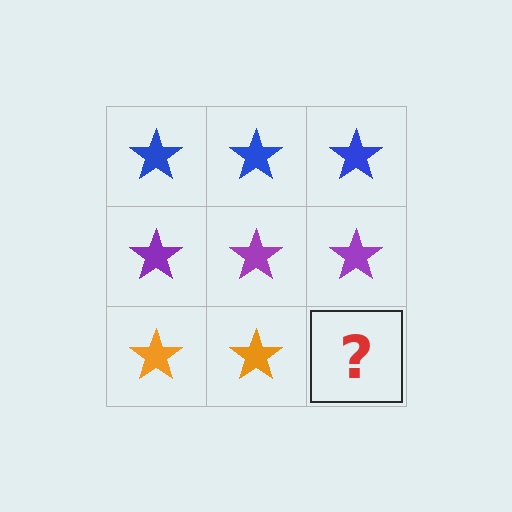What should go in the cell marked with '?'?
The missing cell should contain an orange star.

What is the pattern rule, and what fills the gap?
The rule is that each row has a consistent color. The gap should be filled with an orange star.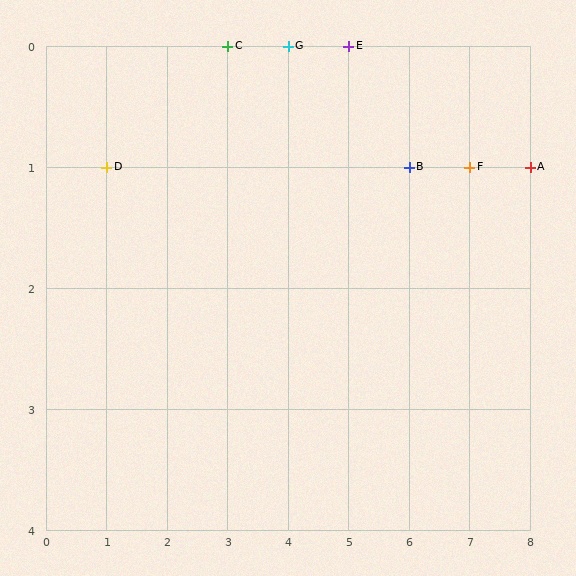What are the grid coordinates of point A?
Point A is at grid coordinates (8, 1).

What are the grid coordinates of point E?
Point E is at grid coordinates (5, 0).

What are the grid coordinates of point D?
Point D is at grid coordinates (1, 1).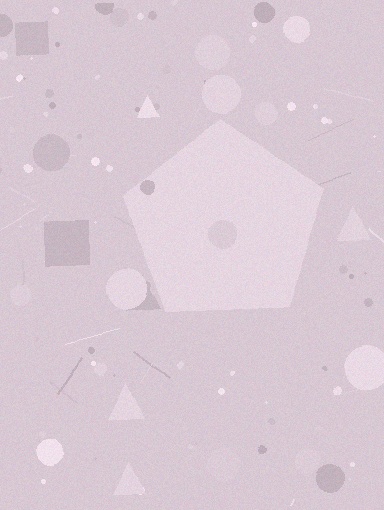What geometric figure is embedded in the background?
A pentagon is embedded in the background.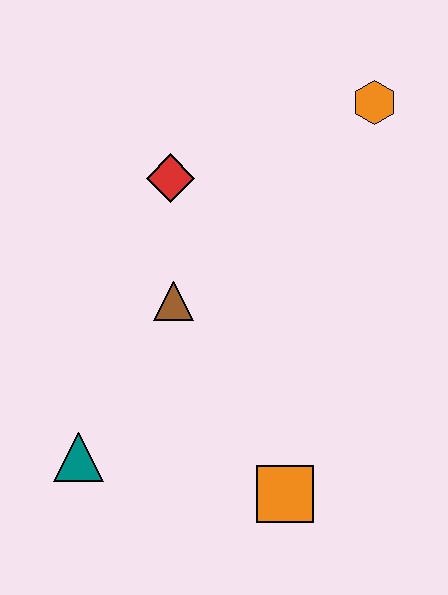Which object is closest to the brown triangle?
The red diamond is closest to the brown triangle.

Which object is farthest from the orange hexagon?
The teal triangle is farthest from the orange hexagon.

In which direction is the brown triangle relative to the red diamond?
The brown triangle is below the red diamond.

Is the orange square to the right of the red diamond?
Yes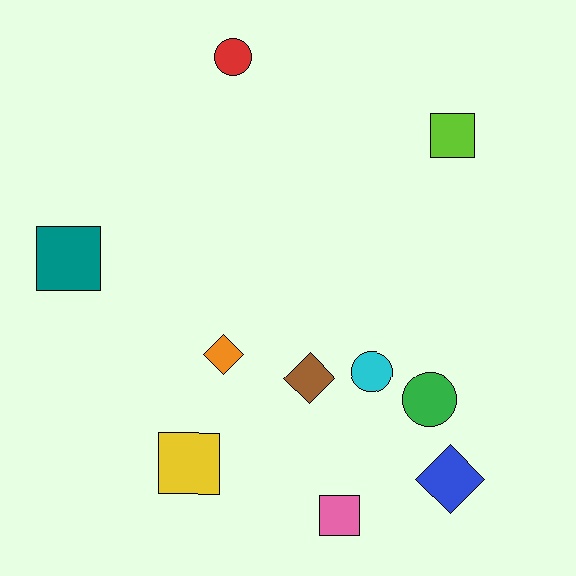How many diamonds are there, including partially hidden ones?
There are 3 diamonds.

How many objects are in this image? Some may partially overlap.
There are 10 objects.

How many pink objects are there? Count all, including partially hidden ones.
There is 1 pink object.